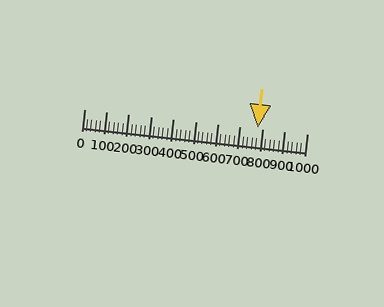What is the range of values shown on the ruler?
The ruler shows values from 0 to 1000.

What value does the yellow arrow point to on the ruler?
The yellow arrow points to approximately 780.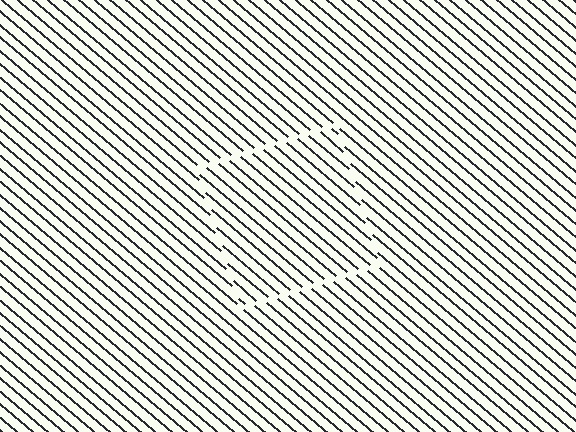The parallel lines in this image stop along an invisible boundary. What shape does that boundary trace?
An illusory square. The interior of the shape contains the same grating, shifted by half a period — the contour is defined by the phase discontinuity where line-ends from the inner and outer gratings abut.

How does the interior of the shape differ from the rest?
The interior of the shape contains the same grating, shifted by half a period — the contour is defined by the phase discontinuity where line-ends from the inner and outer gratings abut.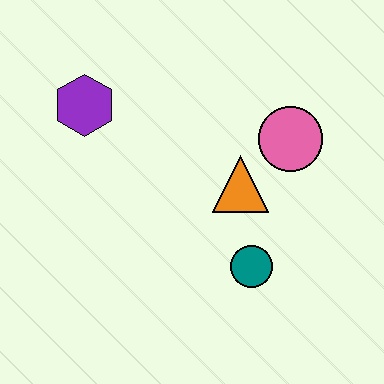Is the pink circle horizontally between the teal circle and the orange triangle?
No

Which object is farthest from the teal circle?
The purple hexagon is farthest from the teal circle.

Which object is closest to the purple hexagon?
The orange triangle is closest to the purple hexagon.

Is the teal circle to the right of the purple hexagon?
Yes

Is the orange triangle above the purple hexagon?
No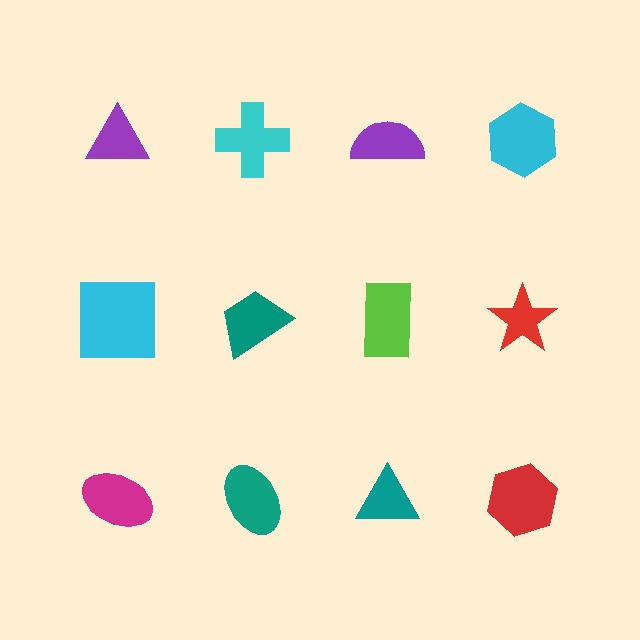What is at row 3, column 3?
A teal triangle.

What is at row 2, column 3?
A lime rectangle.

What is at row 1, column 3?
A purple semicircle.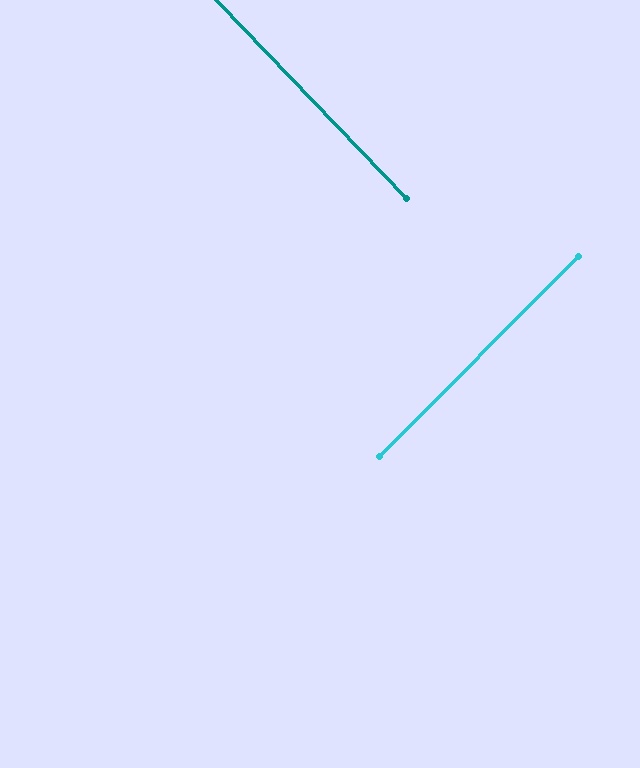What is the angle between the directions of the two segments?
Approximately 89 degrees.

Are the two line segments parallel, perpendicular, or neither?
Perpendicular — they meet at approximately 89°.